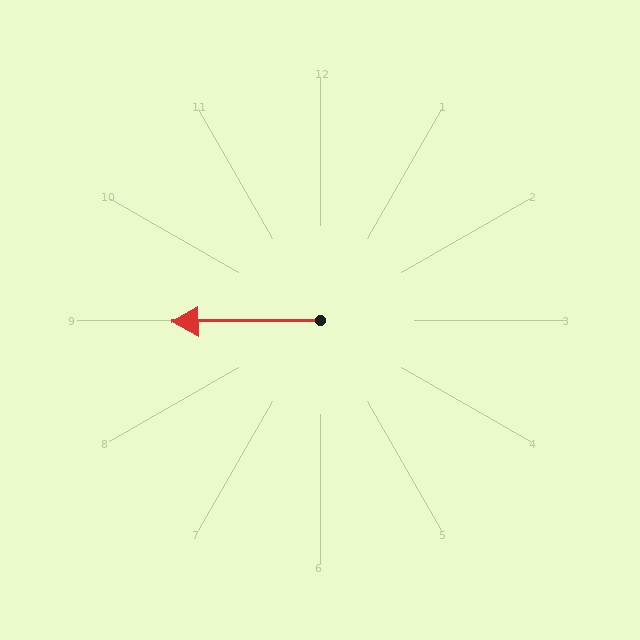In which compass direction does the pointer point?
West.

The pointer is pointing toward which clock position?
Roughly 9 o'clock.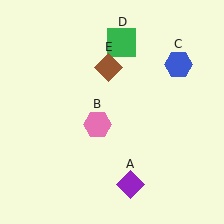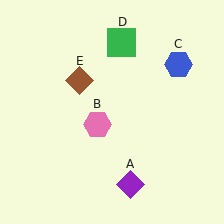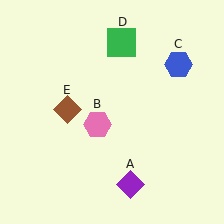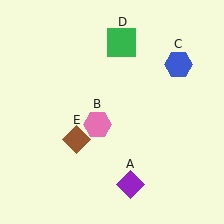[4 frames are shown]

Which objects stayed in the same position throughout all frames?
Purple diamond (object A) and pink hexagon (object B) and blue hexagon (object C) and green square (object D) remained stationary.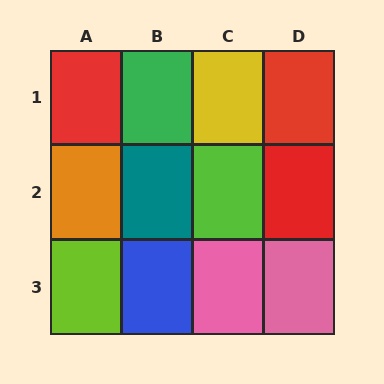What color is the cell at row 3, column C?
Pink.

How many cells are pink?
2 cells are pink.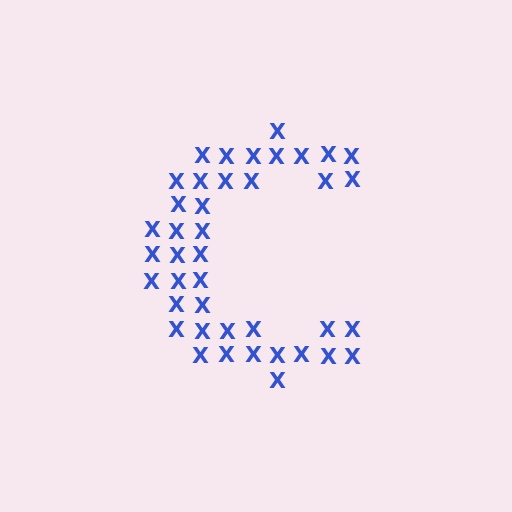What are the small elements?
The small elements are letter X's.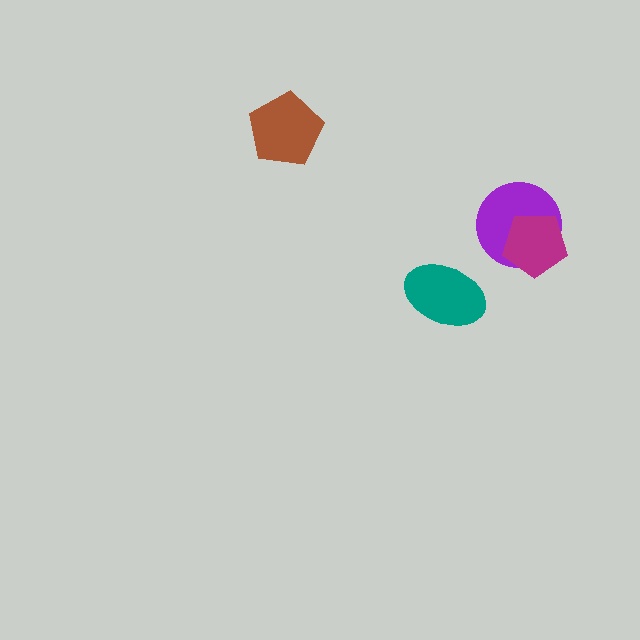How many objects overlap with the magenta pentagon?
1 object overlaps with the magenta pentagon.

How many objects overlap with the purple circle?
1 object overlaps with the purple circle.